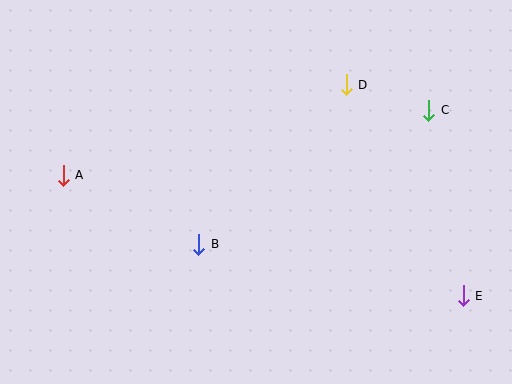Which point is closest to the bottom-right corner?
Point E is closest to the bottom-right corner.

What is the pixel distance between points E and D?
The distance between E and D is 241 pixels.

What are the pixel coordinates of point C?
Point C is at (429, 110).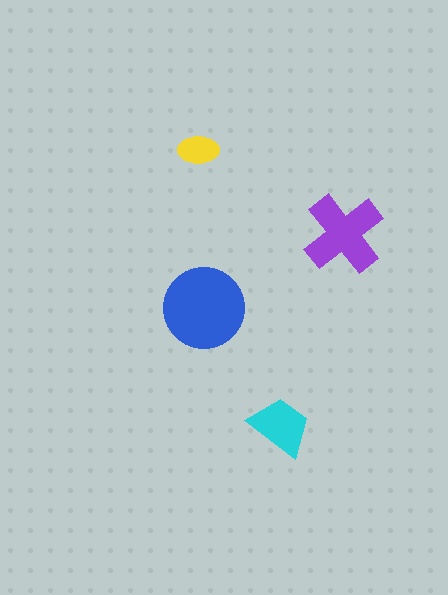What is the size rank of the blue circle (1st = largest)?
1st.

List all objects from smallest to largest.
The yellow ellipse, the cyan trapezoid, the purple cross, the blue circle.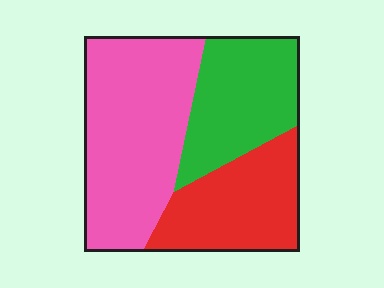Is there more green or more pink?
Pink.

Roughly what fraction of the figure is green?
Green covers 28% of the figure.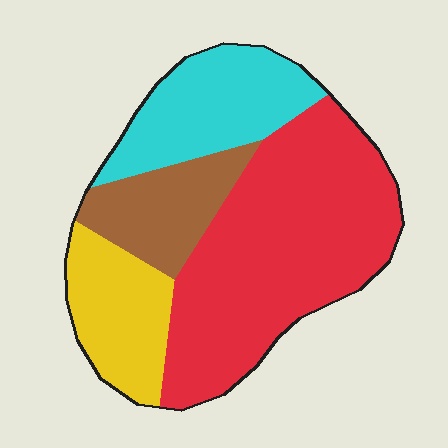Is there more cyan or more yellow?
Cyan.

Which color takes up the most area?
Red, at roughly 50%.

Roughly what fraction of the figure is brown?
Brown takes up less than a sixth of the figure.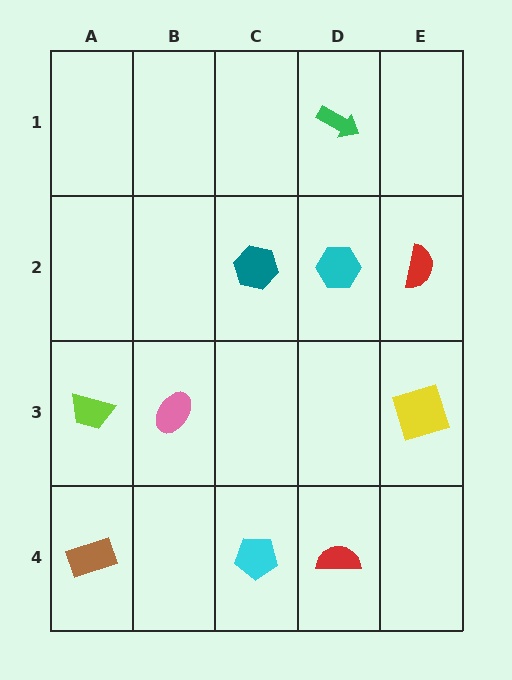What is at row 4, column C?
A cyan pentagon.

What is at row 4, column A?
A brown rectangle.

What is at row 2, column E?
A red semicircle.